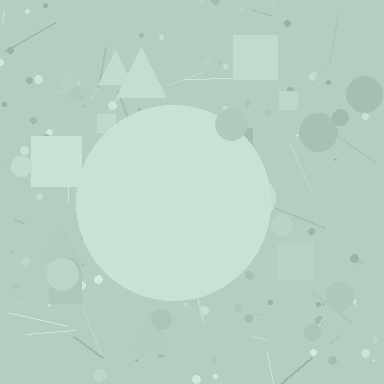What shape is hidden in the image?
A circle is hidden in the image.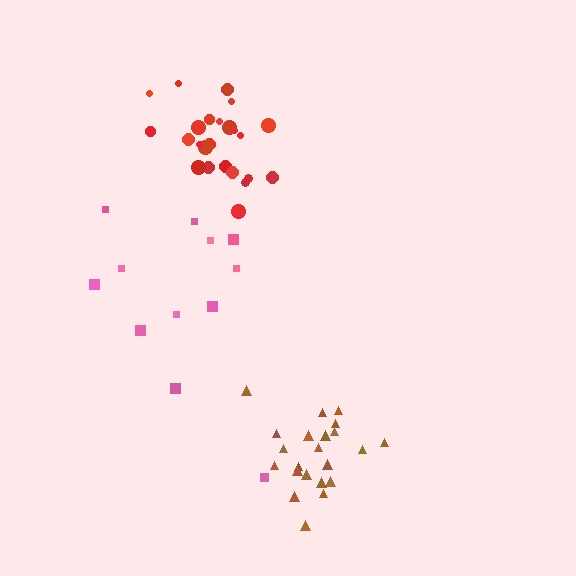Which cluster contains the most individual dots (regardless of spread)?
Red (24).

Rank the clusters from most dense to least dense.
brown, red, pink.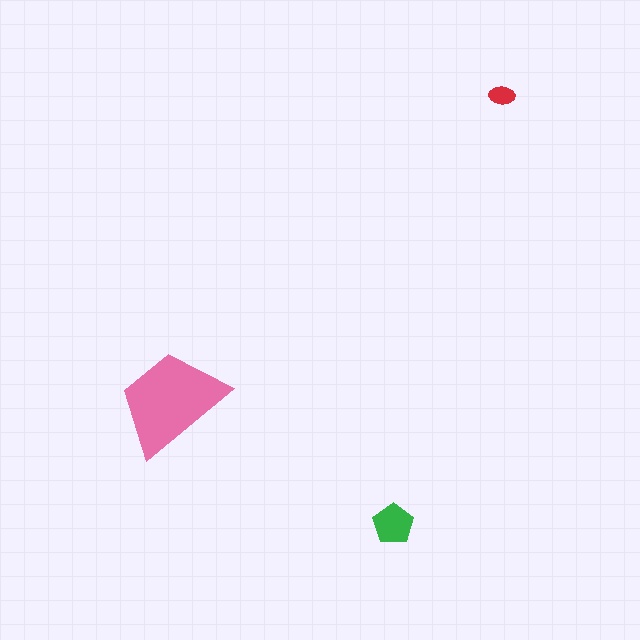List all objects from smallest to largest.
The red ellipse, the green pentagon, the pink trapezoid.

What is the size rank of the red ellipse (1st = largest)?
3rd.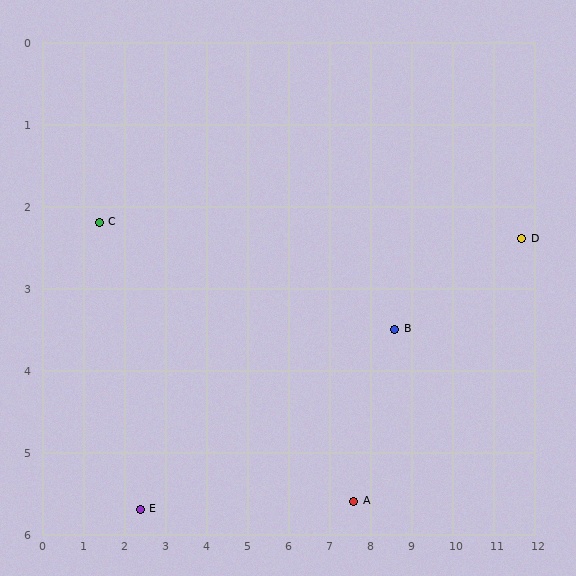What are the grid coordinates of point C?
Point C is at approximately (1.4, 2.2).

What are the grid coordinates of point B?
Point B is at approximately (8.6, 3.5).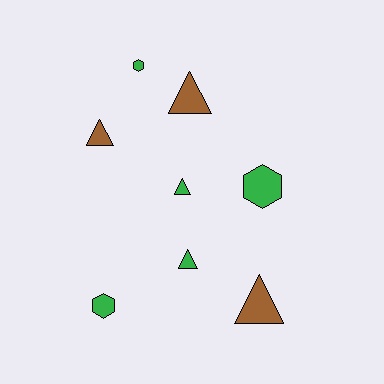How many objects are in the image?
There are 8 objects.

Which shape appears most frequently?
Triangle, with 5 objects.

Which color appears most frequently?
Green, with 5 objects.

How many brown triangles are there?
There are 3 brown triangles.